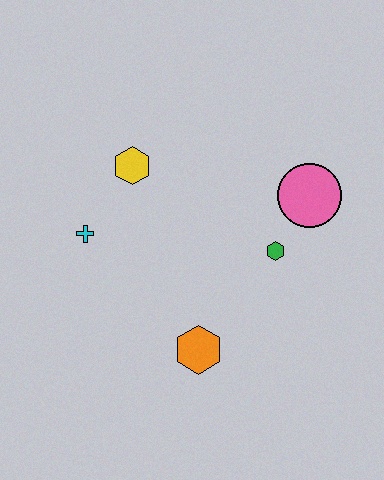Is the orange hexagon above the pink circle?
No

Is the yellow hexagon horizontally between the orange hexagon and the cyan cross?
Yes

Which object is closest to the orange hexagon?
The green hexagon is closest to the orange hexagon.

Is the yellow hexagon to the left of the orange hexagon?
Yes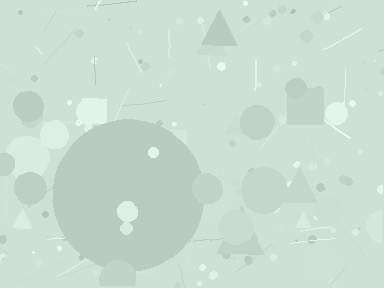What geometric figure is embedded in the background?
A circle is embedded in the background.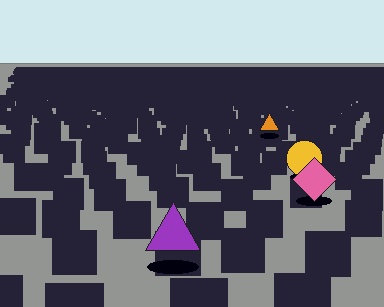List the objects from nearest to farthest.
From nearest to farthest: the purple triangle, the pink diamond, the yellow circle, the orange triangle.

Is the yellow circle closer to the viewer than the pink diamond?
No. The pink diamond is closer — you can tell from the texture gradient: the ground texture is coarser near it.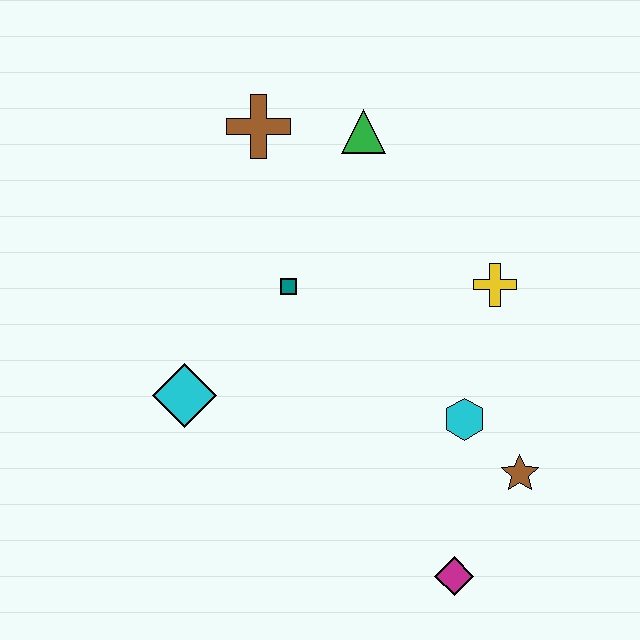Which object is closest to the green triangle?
The brown cross is closest to the green triangle.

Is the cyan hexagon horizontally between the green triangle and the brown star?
Yes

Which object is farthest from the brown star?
The brown cross is farthest from the brown star.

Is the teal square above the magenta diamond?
Yes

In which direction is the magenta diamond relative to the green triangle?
The magenta diamond is below the green triangle.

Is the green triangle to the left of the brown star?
Yes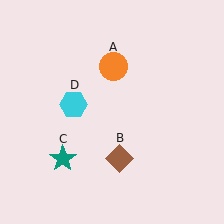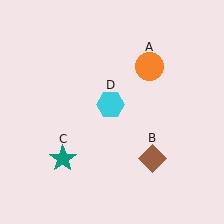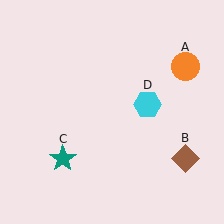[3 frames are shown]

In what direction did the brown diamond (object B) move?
The brown diamond (object B) moved right.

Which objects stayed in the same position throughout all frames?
Teal star (object C) remained stationary.